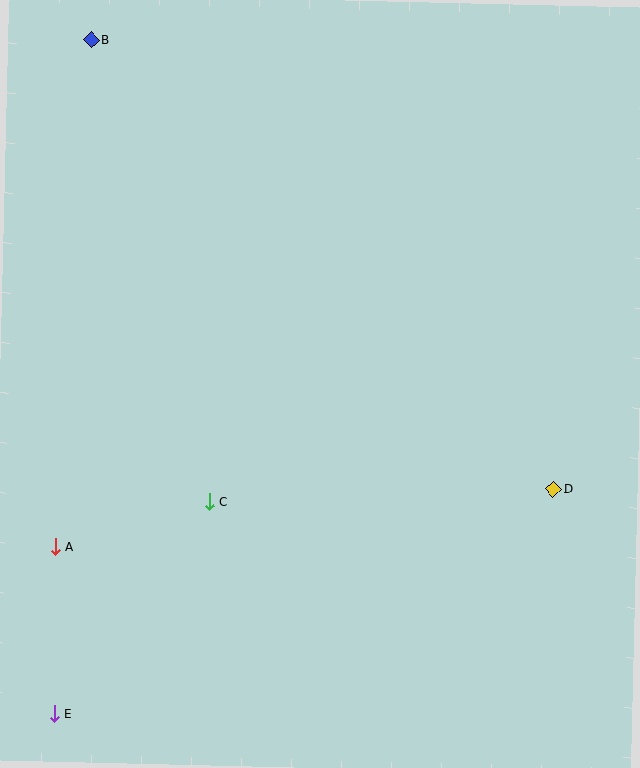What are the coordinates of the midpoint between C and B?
The midpoint between C and B is at (150, 271).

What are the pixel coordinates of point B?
Point B is at (91, 40).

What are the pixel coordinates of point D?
Point D is at (553, 489).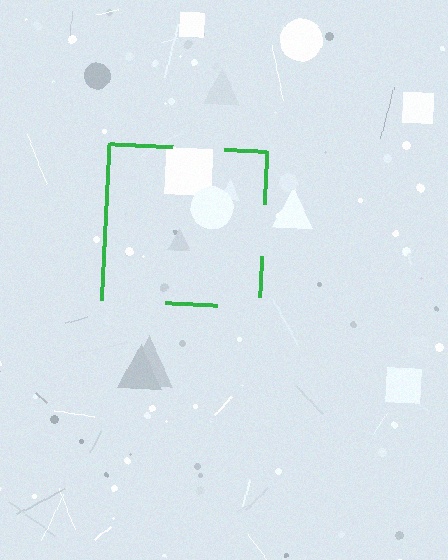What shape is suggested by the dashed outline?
The dashed outline suggests a square.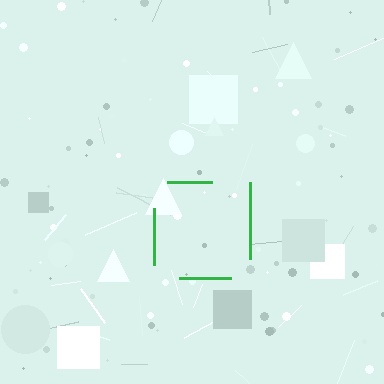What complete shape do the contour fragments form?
The contour fragments form a square.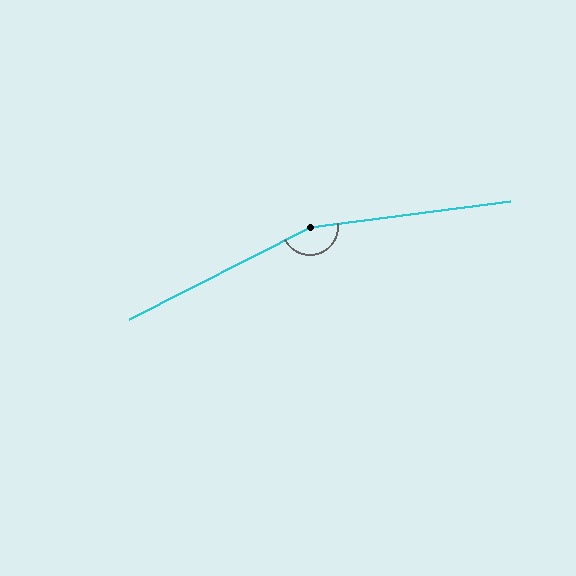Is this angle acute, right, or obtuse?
It is obtuse.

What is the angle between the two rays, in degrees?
Approximately 160 degrees.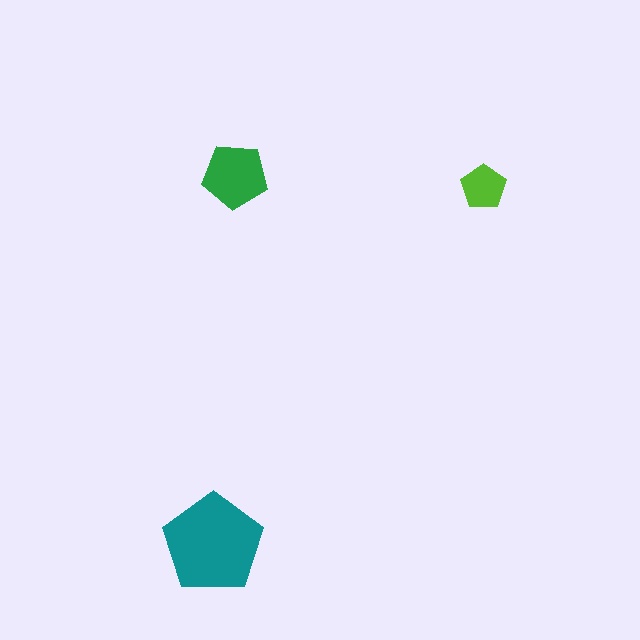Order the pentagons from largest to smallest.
the teal one, the green one, the lime one.